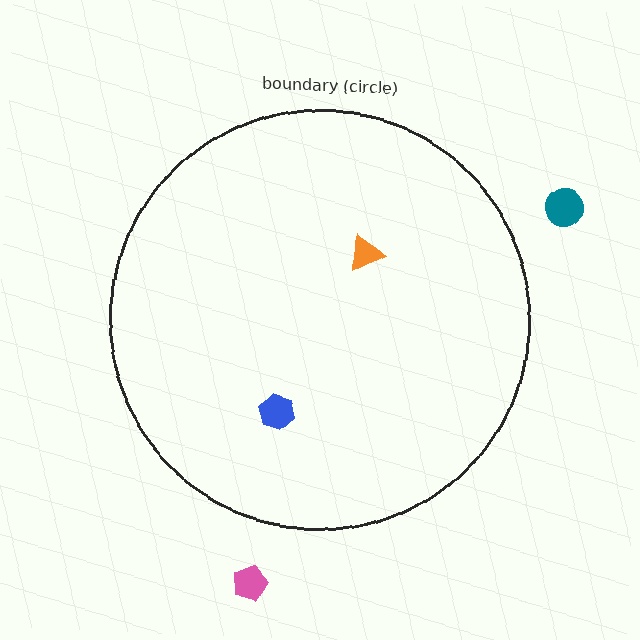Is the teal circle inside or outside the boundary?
Outside.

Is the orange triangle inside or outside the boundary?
Inside.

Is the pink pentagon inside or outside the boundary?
Outside.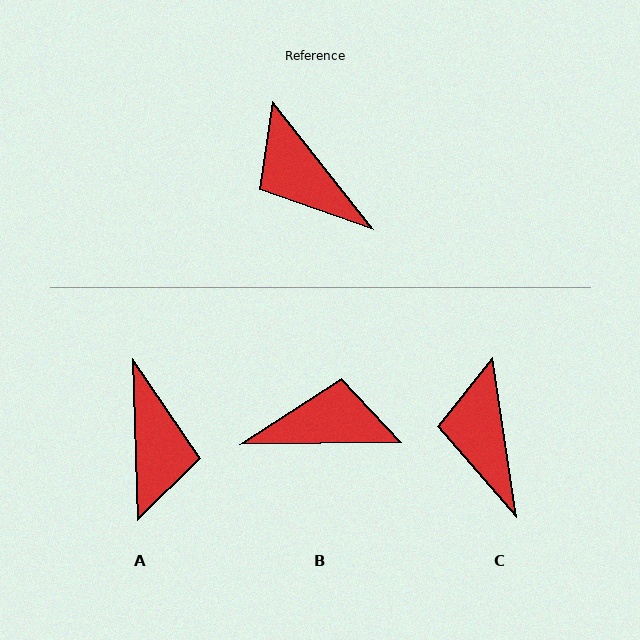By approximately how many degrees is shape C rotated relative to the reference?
Approximately 30 degrees clockwise.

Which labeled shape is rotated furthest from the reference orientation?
A, about 143 degrees away.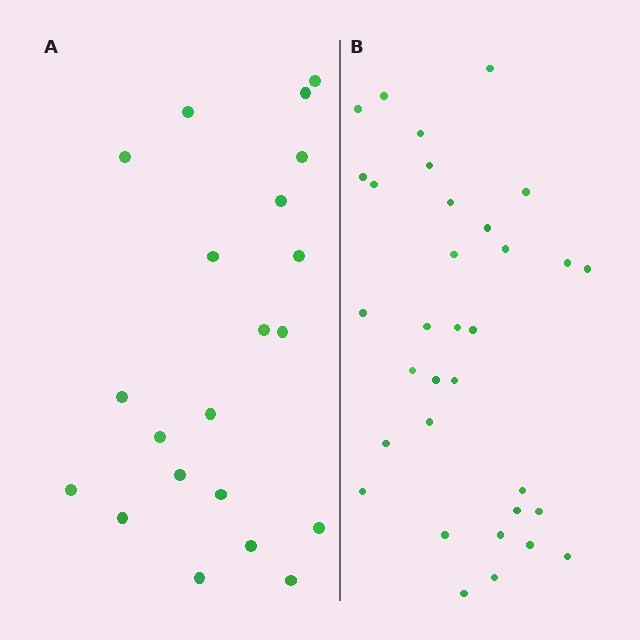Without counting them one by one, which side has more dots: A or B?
Region B (the right region) has more dots.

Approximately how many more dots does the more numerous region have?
Region B has roughly 12 or so more dots than region A.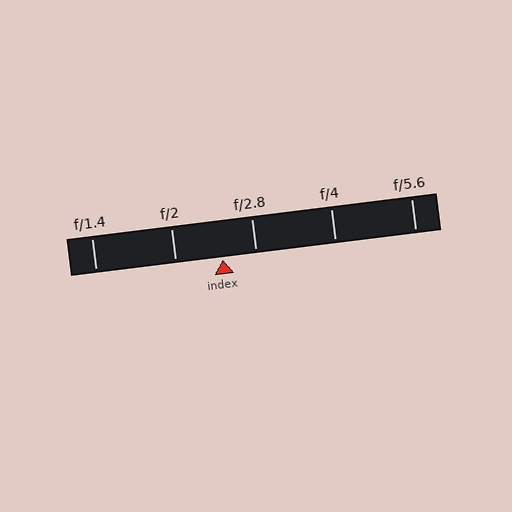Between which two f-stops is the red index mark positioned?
The index mark is between f/2 and f/2.8.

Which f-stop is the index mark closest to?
The index mark is closest to f/2.8.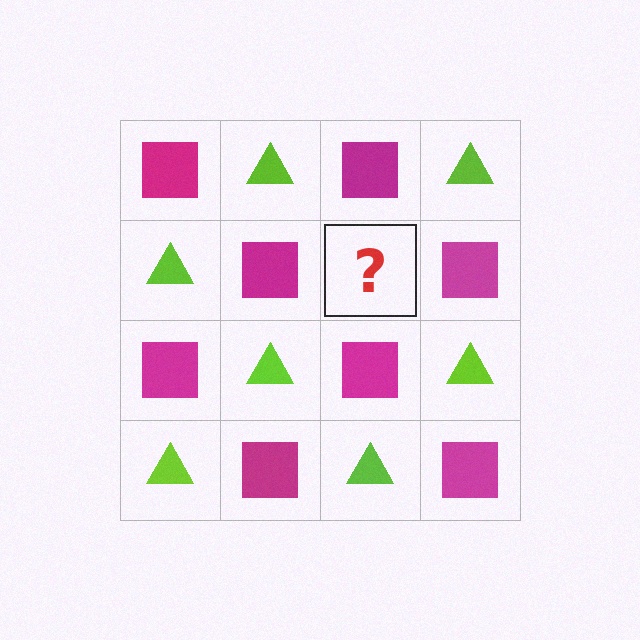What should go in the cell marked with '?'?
The missing cell should contain a lime triangle.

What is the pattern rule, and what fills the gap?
The rule is that it alternates magenta square and lime triangle in a checkerboard pattern. The gap should be filled with a lime triangle.